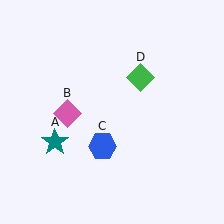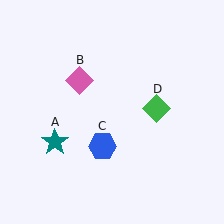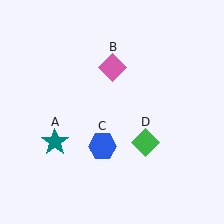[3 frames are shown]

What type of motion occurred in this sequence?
The pink diamond (object B), green diamond (object D) rotated clockwise around the center of the scene.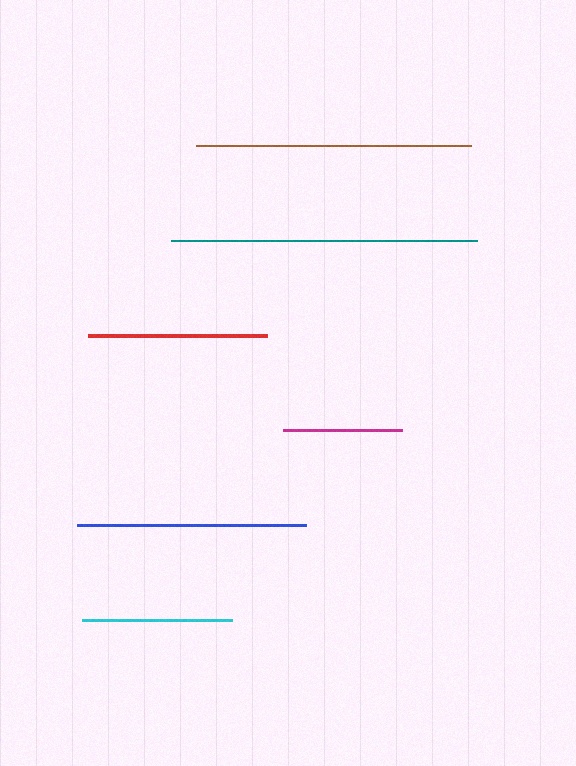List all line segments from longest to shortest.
From longest to shortest: teal, brown, blue, red, cyan, magenta.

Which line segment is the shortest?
The magenta line is the shortest at approximately 119 pixels.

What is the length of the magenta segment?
The magenta segment is approximately 119 pixels long.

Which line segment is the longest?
The teal line is the longest at approximately 305 pixels.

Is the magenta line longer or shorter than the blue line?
The blue line is longer than the magenta line.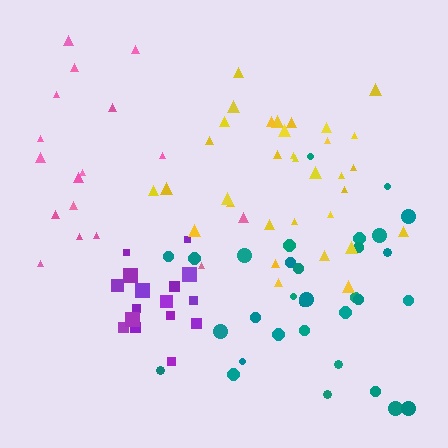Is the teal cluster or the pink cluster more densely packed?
Teal.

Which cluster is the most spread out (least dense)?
Pink.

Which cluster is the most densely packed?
Yellow.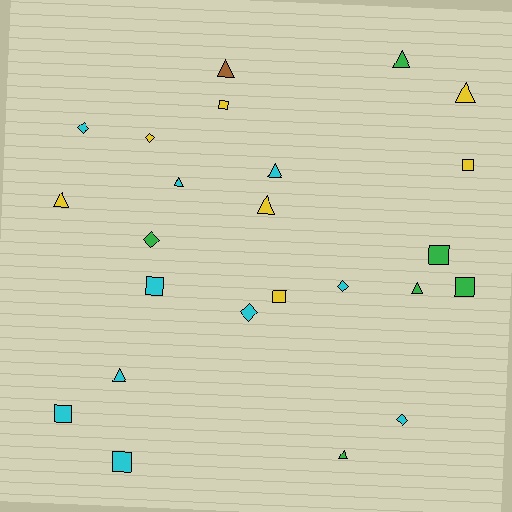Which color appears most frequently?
Cyan, with 10 objects.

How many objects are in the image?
There are 24 objects.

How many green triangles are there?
There are 3 green triangles.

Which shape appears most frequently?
Triangle, with 10 objects.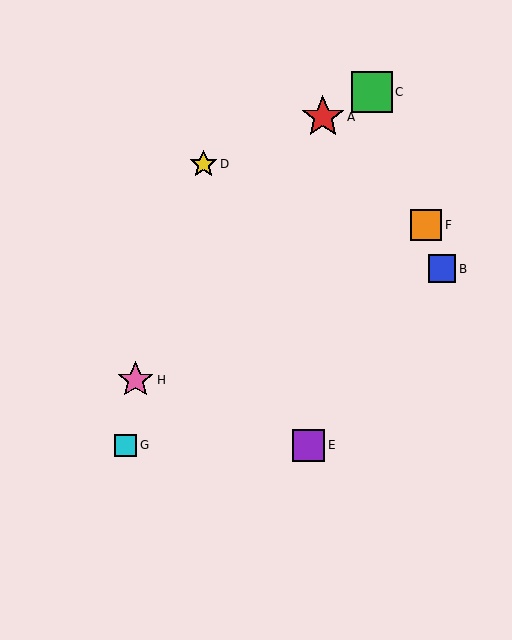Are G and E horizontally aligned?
Yes, both are at y≈445.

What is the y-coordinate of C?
Object C is at y≈92.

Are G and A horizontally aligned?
No, G is at y≈445 and A is at y≈117.